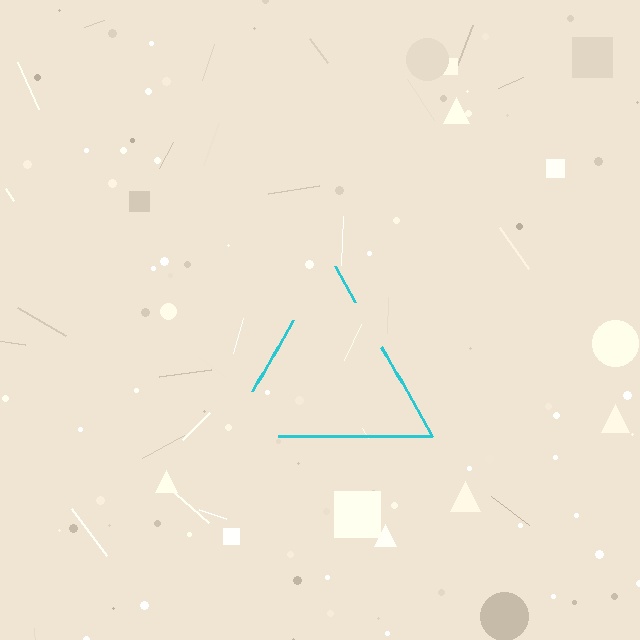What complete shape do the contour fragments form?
The contour fragments form a triangle.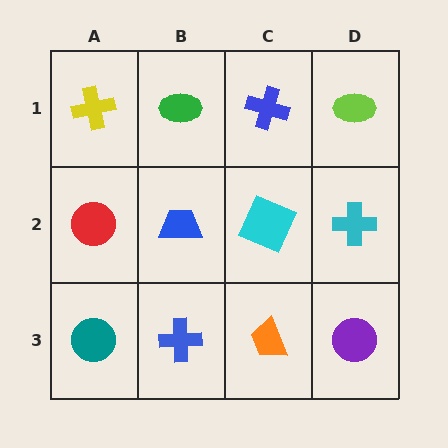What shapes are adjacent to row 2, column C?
A blue cross (row 1, column C), an orange trapezoid (row 3, column C), a blue trapezoid (row 2, column B), a cyan cross (row 2, column D).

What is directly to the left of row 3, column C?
A blue cross.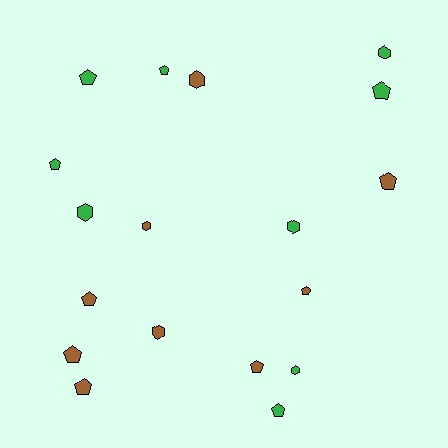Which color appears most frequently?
Green, with 9 objects.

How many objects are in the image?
There are 18 objects.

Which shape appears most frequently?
Pentagon, with 11 objects.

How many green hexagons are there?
There are 4 green hexagons.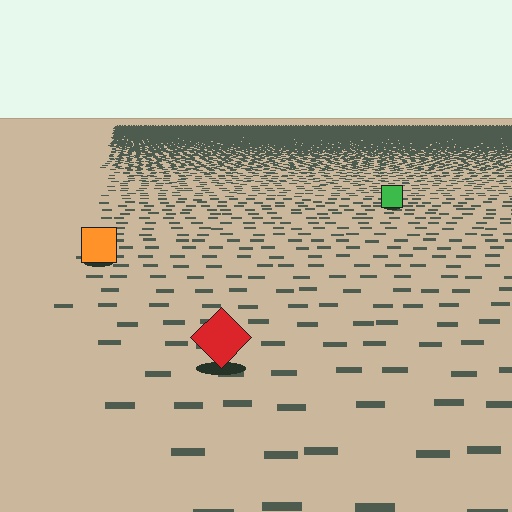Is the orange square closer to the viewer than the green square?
Yes. The orange square is closer — you can tell from the texture gradient: the ground texture is coarser near it.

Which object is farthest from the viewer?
The green square is farthest from the viewer. It appears smaller and the ground texture around it is denser.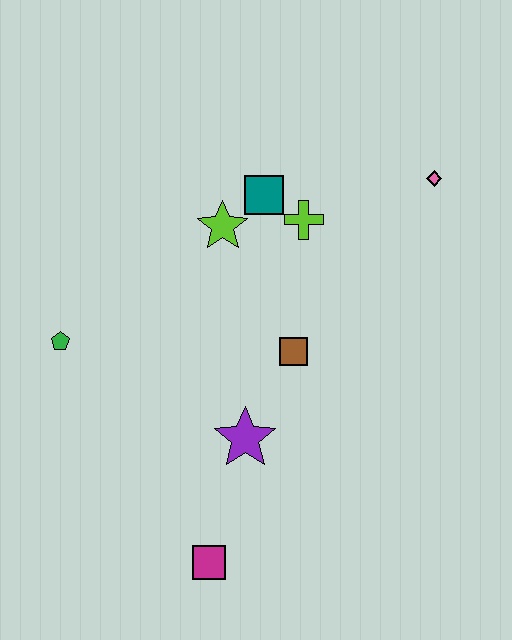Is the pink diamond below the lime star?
No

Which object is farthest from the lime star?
The magenta square is farthest from the lime star.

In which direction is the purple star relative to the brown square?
The purple star is below the brown square.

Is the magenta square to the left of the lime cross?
Yes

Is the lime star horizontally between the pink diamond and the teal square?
No